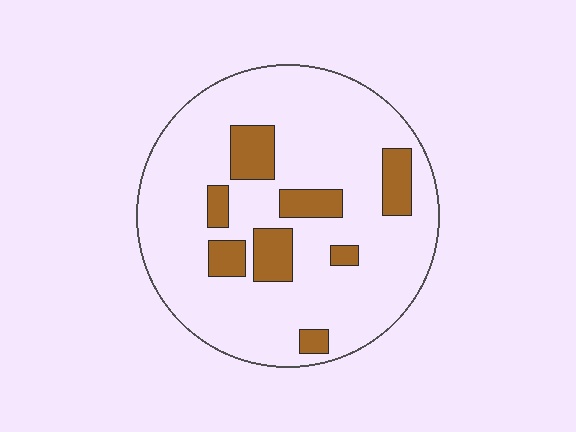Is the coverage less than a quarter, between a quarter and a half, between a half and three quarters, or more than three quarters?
Less than a quarter.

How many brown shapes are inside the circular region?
8.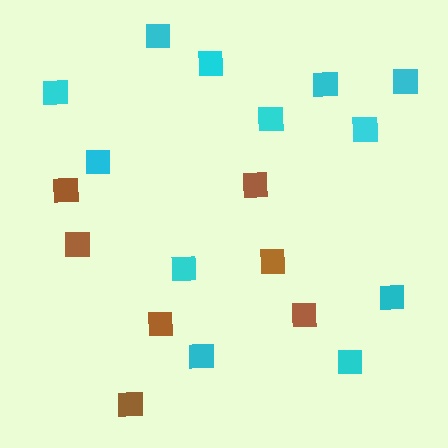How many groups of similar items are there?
There are 2 groups: one group of cyan squares (12) and one group of brown squares (7).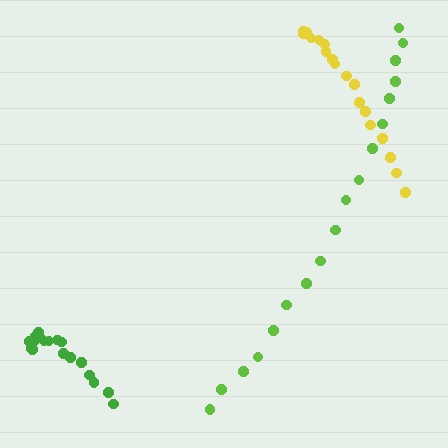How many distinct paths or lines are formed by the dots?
There are 3 distinct paths.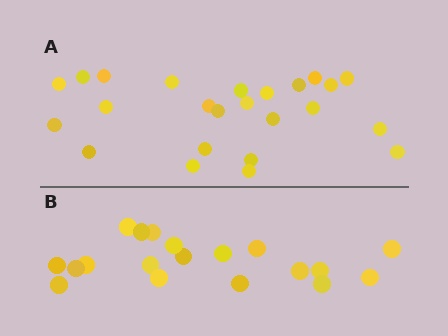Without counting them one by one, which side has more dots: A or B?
Region A (the top region) has more dots.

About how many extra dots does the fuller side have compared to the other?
Region A has about 5 more dots than region B.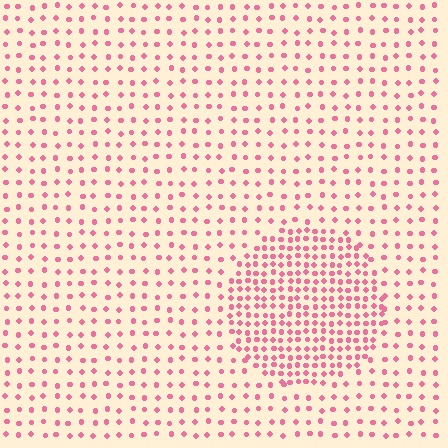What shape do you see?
I see a circle.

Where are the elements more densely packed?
The elements are more densely packed inside the circle boundary.